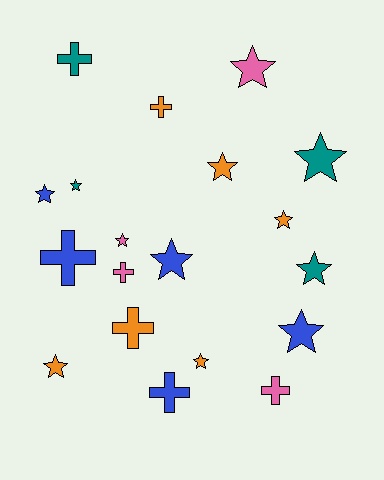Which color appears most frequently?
Orange, with 6 objects.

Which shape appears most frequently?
Star, with 12 objects.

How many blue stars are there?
There are 3 blue stars.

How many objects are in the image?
There are 19 objects.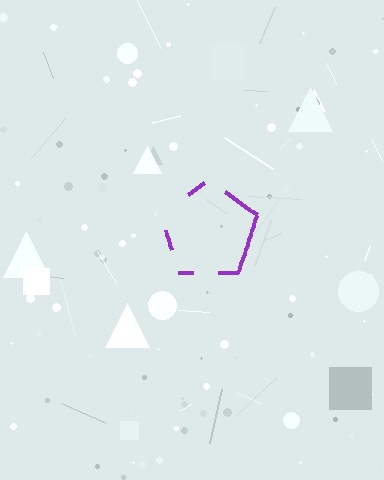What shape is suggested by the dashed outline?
The dashed outline suggests a pentagon.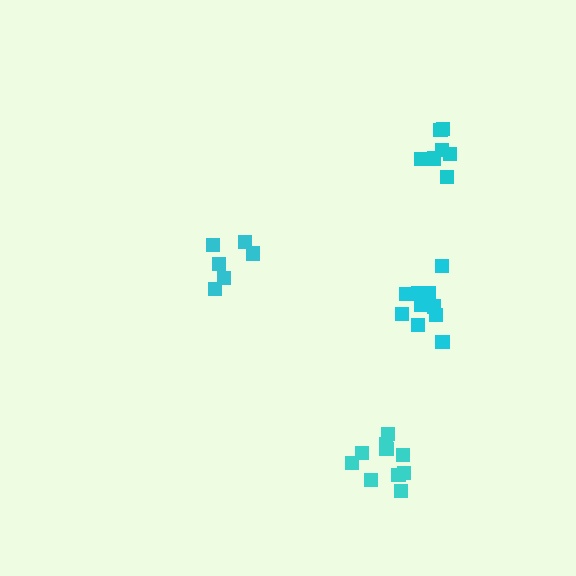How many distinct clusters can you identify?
There are 4 distinct clusters.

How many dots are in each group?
Group 1: 11 dots, Group 2: 6 dots, Group 3: 7 dots, Group 4: 10 dots (34 total).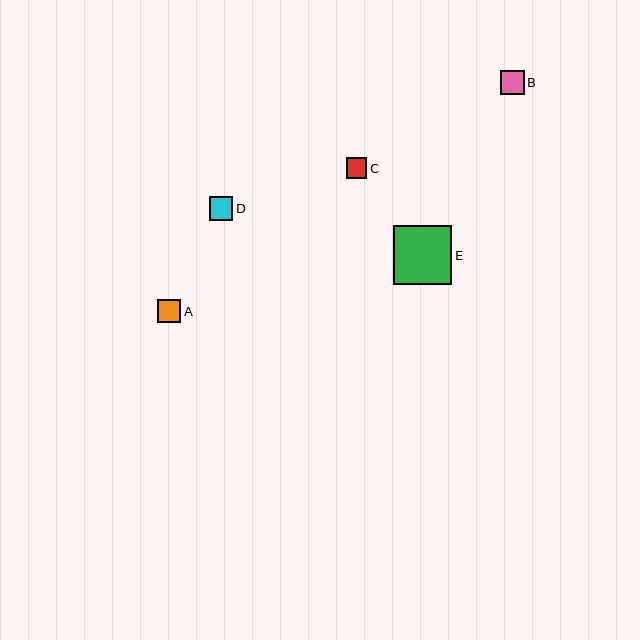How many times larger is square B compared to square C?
Square B is approximately 1.2 times the size of square C.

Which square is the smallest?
Square C is the smallest with a size of approximately 21 pixels.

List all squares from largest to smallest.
From largest to smallest: E, B, D, A, C.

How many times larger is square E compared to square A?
Square E is approximately 2.5 times the size of square A.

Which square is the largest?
Square E is the largest with a size of approximately 59 pixels.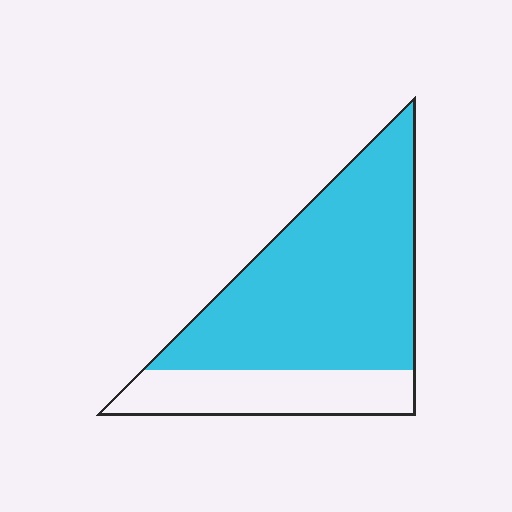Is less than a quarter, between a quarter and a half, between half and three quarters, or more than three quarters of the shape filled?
Between half and three quarters.